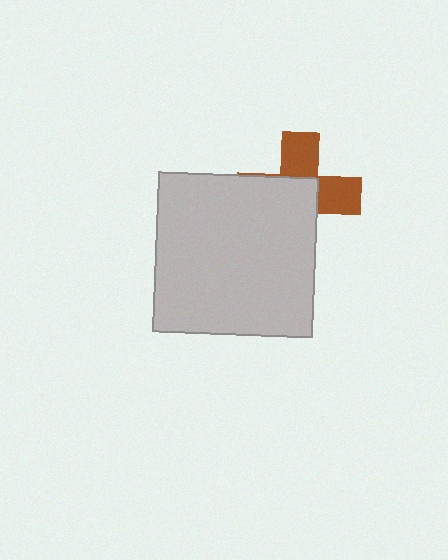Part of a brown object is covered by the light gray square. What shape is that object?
It is a cross.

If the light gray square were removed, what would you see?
You would see the complete brown cross.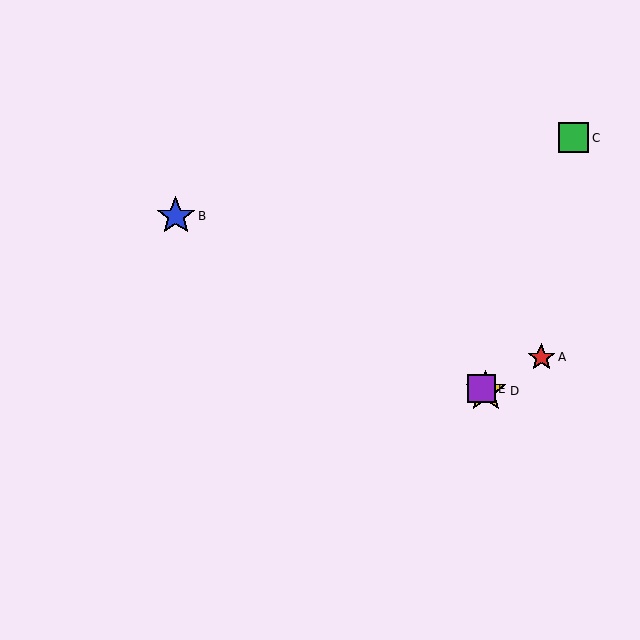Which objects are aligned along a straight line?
Objects B, D, E are aligned along a straight line.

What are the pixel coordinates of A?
Object A is at (541, 357).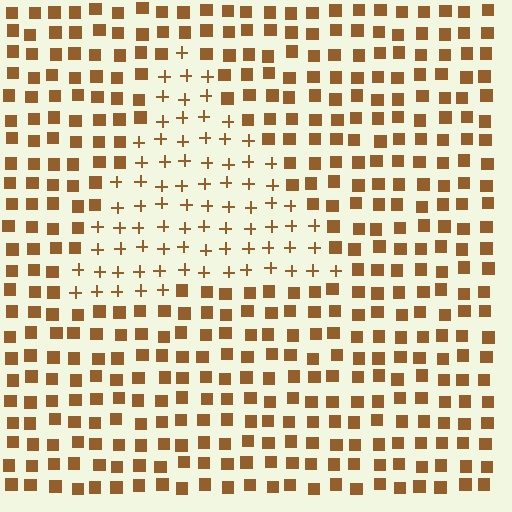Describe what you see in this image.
The image is filled with small brown elements arranged in a uniform grid. A triangle-shaped region contains plus signs, while the surrounding area contains squares. The boundary is defined purely by the change in element shape.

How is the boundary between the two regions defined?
The boundary is defined by a change in element shape: plus signs inside vs. squares outside. All elements share the same color and spacing.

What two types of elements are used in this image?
The image uses plus signs inside the triangle region and squares outside it.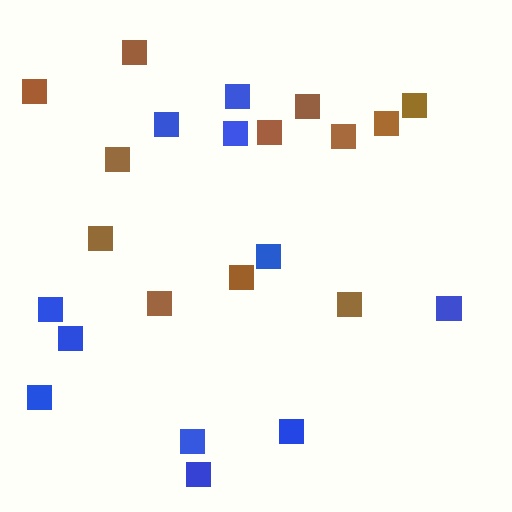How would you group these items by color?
There are 2 groups: one group of blue squares (11) and one group of brown squares (12).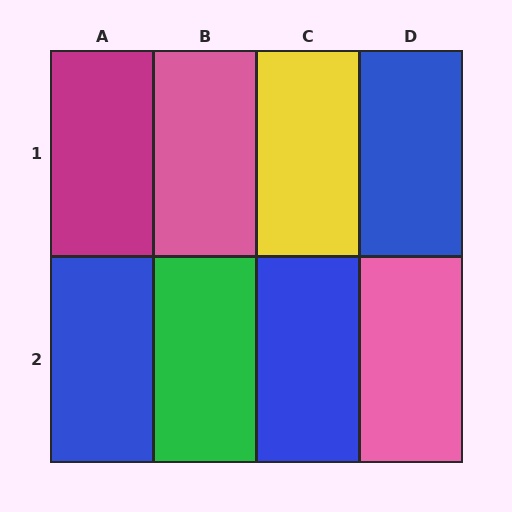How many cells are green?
1 cell is green.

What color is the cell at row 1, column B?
Pink.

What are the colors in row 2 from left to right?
Blue, green, blue, pink.